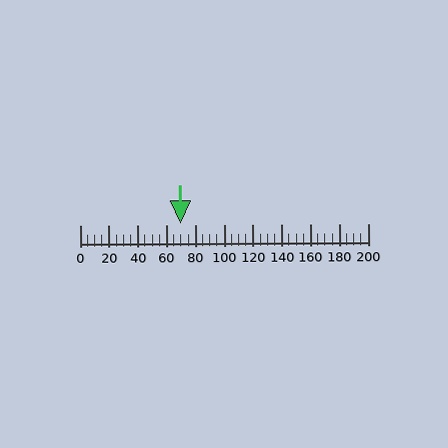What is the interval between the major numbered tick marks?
The major tick marks are spaced 20 units apart.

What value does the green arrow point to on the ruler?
The green arrow points to approximately 70.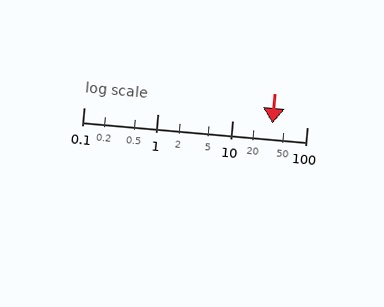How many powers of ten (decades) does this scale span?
The scale spans 3 decades, from 0.1 to 100.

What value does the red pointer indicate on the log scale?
The pointer indicates approximately 34.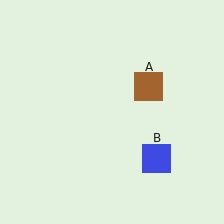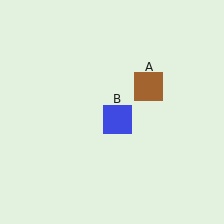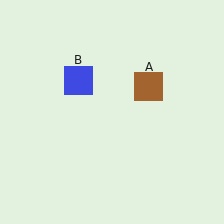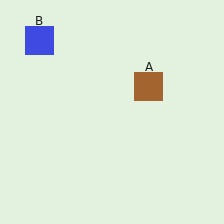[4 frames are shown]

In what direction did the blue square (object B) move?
The blue square (object B) moved up and to the left.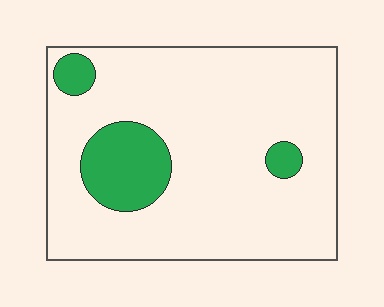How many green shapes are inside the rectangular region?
3.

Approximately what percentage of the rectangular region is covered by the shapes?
Approximately 15%.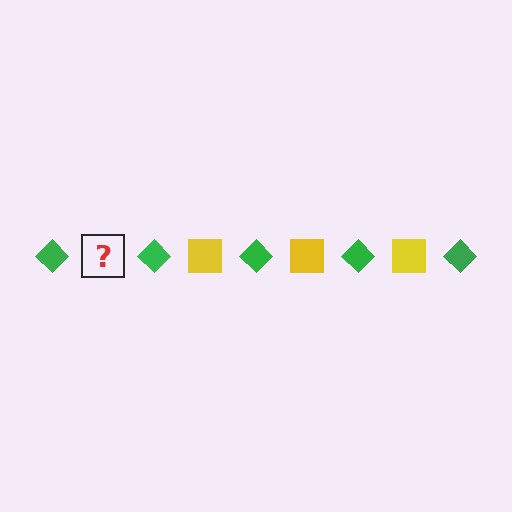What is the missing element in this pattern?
The missing element is a yellow square.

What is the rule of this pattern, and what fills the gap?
The rule is that the pattern alternates between green diamond and yellow square. The gap should be filled with a yellow square.